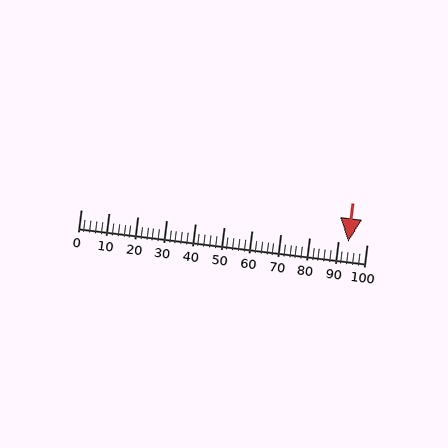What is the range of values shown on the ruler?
The ruler shows values from 0 to 100.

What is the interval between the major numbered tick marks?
The major tick marks are spaced 10 units apart.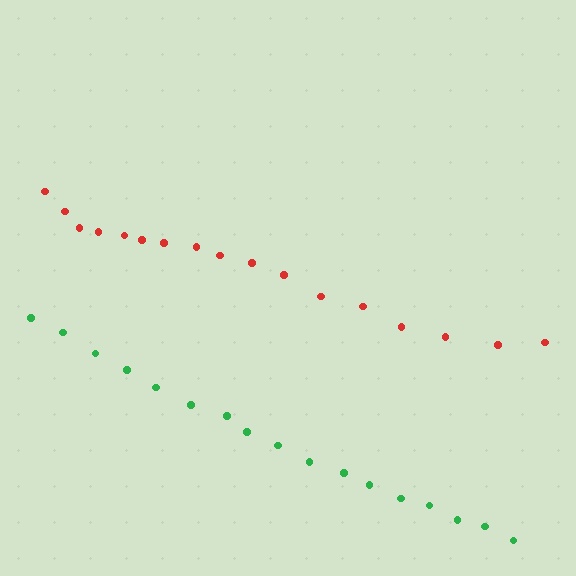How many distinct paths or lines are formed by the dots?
There are 2 distinct paths.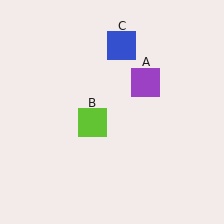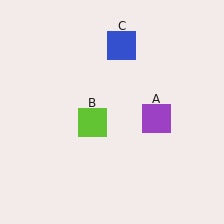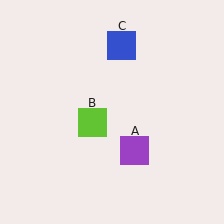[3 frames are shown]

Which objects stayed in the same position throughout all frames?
Lime square (object B) and blue square (object C) remained stationary.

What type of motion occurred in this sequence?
The purple square (object A) rotated clockwise around the center of the scene.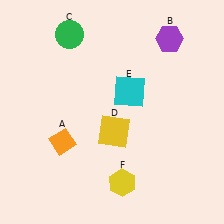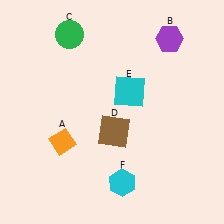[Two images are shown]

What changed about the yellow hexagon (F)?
In Image 1, F is yellow. In Image 2, it changed to cyan.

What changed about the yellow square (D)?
In Image 1, D is yellow. In Image 2, it changed to brown.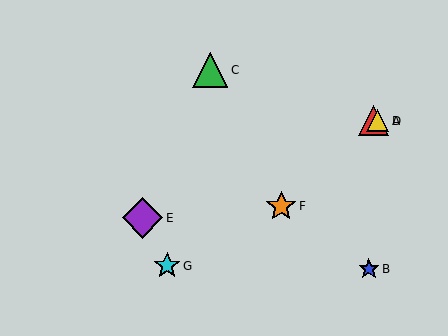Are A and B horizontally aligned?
No, A is at y≈121 and B is at y≈269.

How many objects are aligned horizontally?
2 objects (A, D) are aligned horizontally.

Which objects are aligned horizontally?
Objects A, D are aligned horizontally.